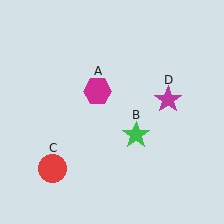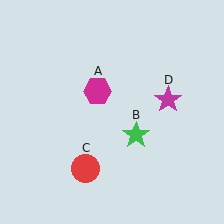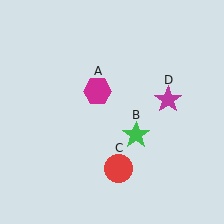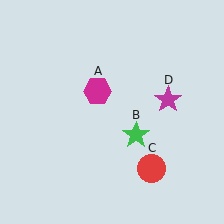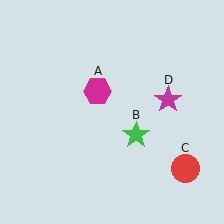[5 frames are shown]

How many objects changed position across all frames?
1 object changed position: red circle (object C).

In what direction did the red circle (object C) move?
The red circle (object C) moved right.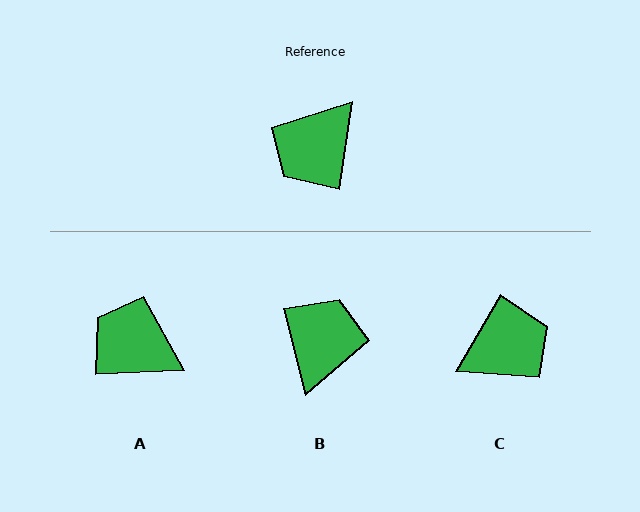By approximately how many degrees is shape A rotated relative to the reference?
Approximately 79 degrees clockwise.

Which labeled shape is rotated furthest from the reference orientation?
C, about 158 degrees away.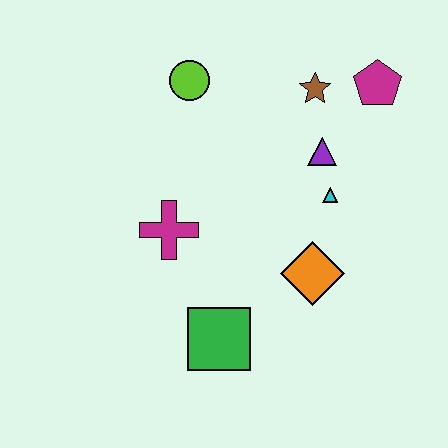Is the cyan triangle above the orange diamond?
Yes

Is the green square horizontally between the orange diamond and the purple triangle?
No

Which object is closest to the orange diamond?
The cyan triangle is closest to the orange diamond.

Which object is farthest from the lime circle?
The green square is farthest from the lime circle.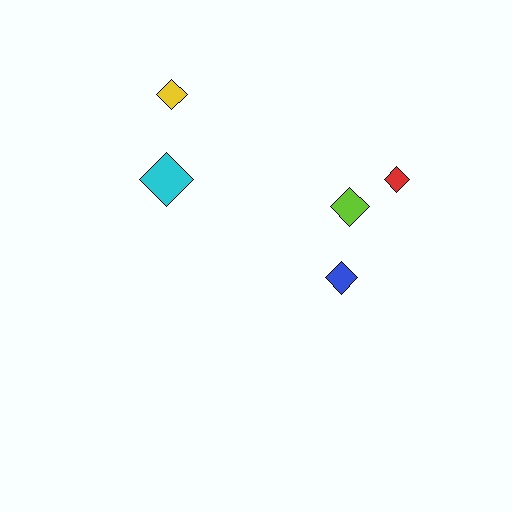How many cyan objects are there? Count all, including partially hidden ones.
There is 1 cyan object.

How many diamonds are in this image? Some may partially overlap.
There are 5 diamonds.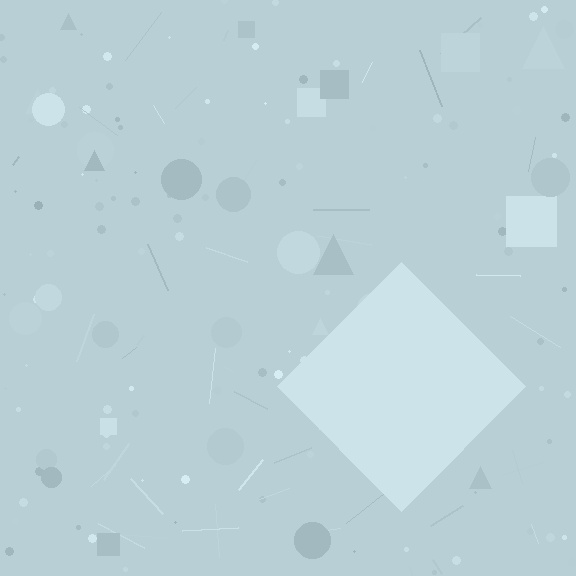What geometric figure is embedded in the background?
A diamond is embedded in the background.